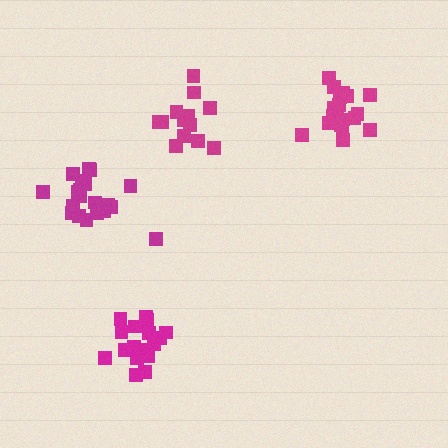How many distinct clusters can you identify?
There are 4 distinct clusters.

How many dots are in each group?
Group 1: 15 dots, Group 2: 20 dots, Group 3: 20 dots, Group 4: 18 dots (73 total).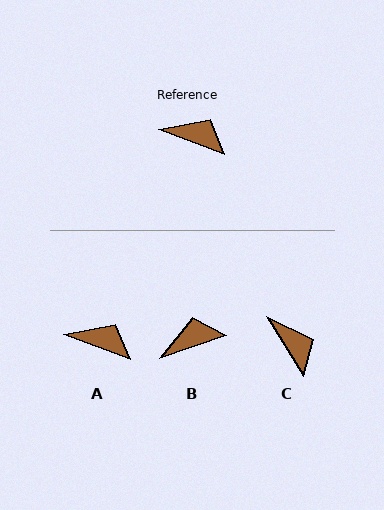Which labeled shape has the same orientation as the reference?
A.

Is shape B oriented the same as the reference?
No, it is off by about 40 degrees.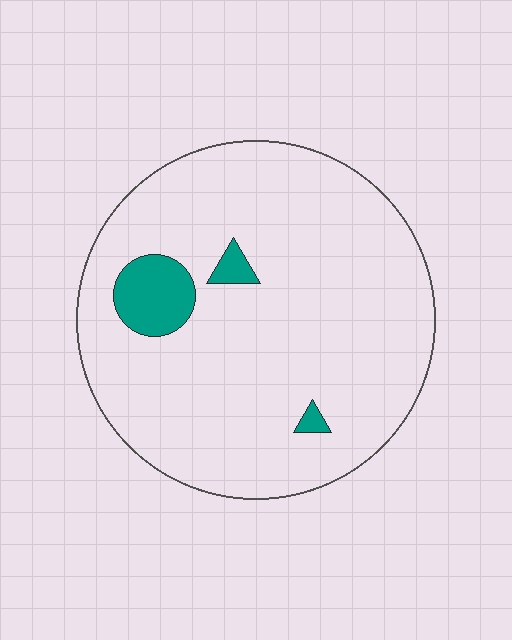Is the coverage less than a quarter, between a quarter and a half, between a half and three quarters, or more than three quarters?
Less than a quarter.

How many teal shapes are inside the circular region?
3.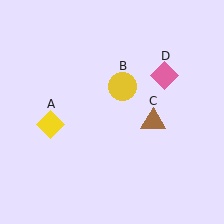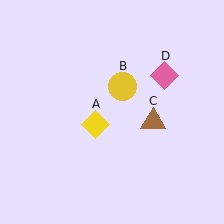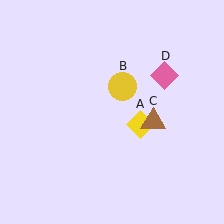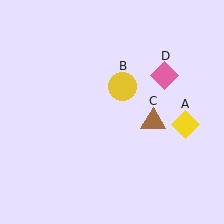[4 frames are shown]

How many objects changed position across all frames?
1 object changed position: yellow diamond (object A).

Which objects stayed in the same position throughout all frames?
Yellow circle (object B) and brown triangle (object C) and pink diamond (object D) remained stationary.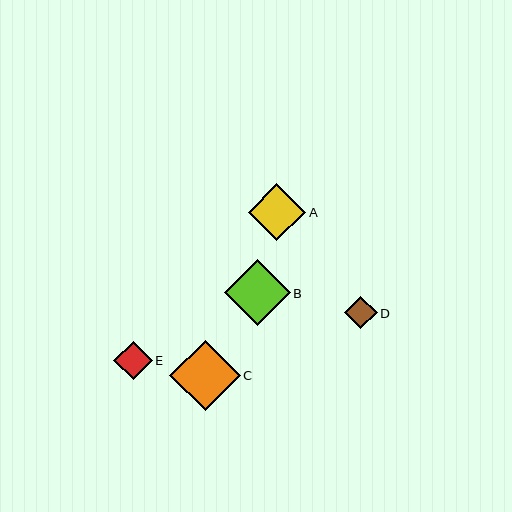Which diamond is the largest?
Diamond C is the largest with a size of approximately 70 pixels.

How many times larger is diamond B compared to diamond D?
Diamond B is approximately 2.0 times the size of diamond D.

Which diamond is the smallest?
Diamond D is the smallest with a size of approximately 32 pixels.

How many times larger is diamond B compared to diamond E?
Diamond B is approximately 1.7 times the size of diamond E.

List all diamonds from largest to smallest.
From largest to smallest: C, B, A, E, D.